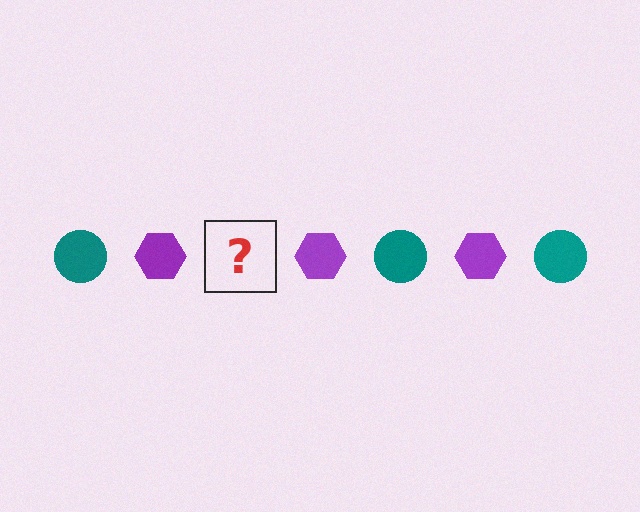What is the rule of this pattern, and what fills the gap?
The rule is that the pattern alternates between teal circle and purple hexagon. The gap should be filled with a teal circle.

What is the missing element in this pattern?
The missing element is a teal circle.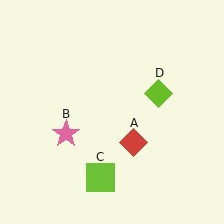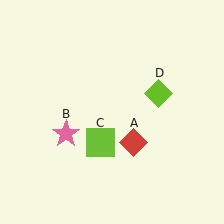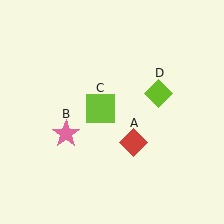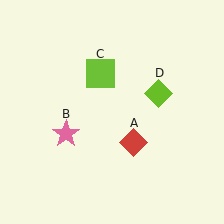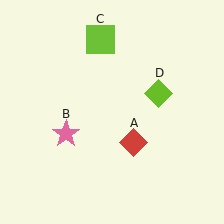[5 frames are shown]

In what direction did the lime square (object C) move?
The lime square (object C) moved up.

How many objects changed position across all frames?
1 object changed position: lime square (object C).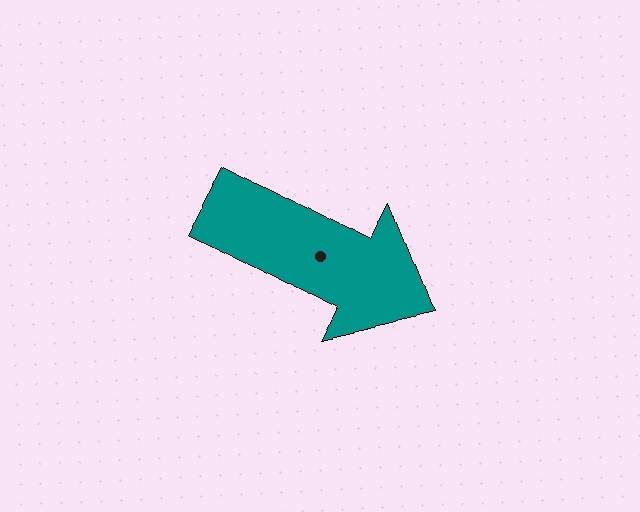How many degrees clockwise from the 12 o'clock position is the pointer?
Approximately 118 degrees.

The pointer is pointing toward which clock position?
Roughly 4 o'clock.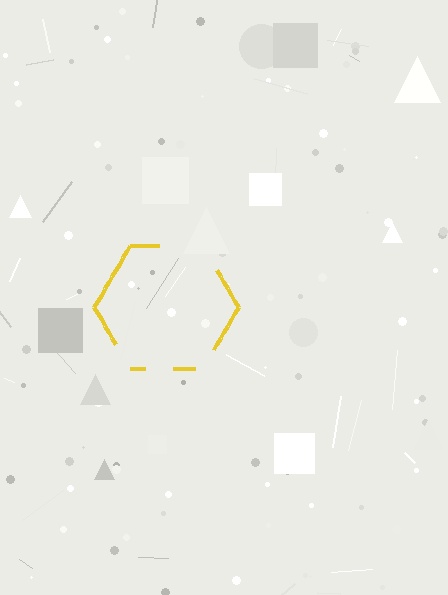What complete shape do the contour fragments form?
The contour fragments form a hexagon.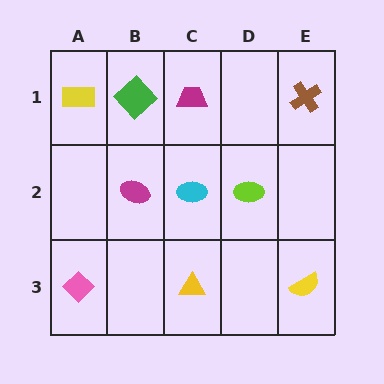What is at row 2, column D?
A lime ellipse.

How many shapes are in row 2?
3 shapes.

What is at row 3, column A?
A pink diamond.